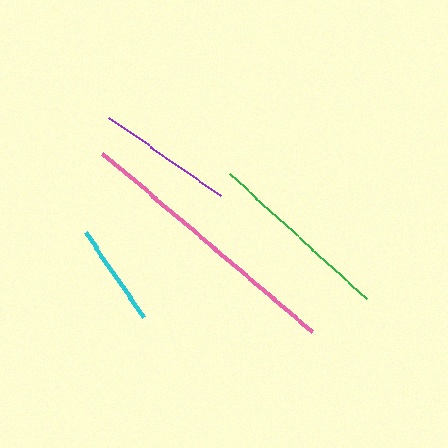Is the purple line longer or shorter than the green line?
The green line is longer than the purple line.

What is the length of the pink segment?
The pink segment is approximately 275 pixels long.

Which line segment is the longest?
The pink line is the longest at approximately 275 pixels.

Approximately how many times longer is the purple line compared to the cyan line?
The purple line is approximately 1.3 times the length of the cyan line.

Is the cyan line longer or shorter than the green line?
The green line is longer than the cyan line.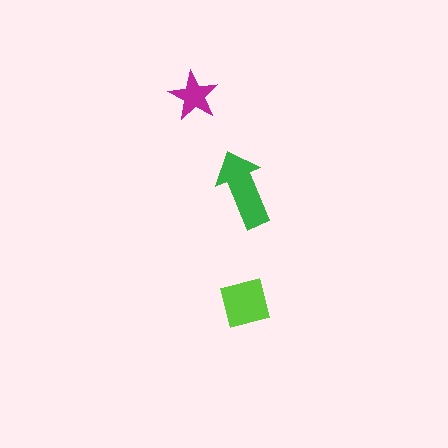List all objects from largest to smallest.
The green arrow, the lime square, the magenta star.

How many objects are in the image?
There are 3 objects in the image.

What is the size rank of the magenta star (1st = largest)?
3rd.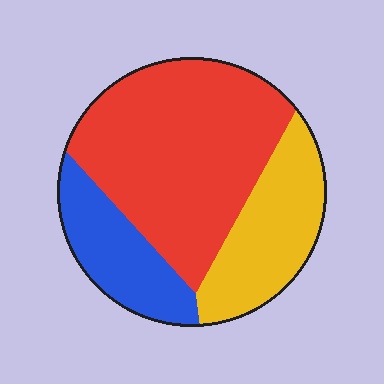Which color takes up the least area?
Blue, at roughly 20%.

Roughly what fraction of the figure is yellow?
Yellow takes up about one quarter (1/4) of the figure.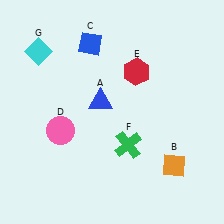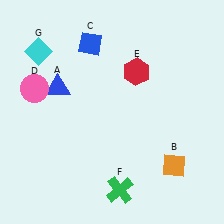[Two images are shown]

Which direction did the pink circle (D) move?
The pink circle (D) moved up.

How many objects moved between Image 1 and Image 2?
3 objects moved between the two images.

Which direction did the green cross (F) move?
The green cross (F) moved down.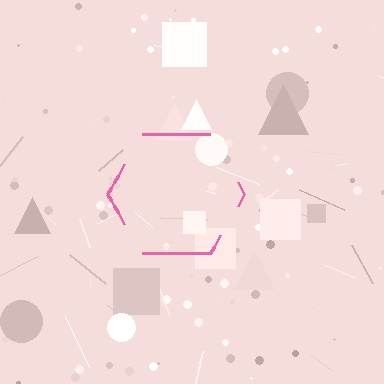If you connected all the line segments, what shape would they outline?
They would outline a hexagon.